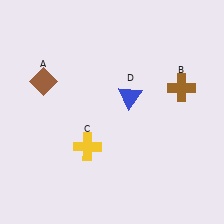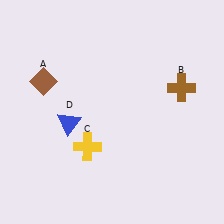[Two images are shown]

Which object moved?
The blue triangle (D) moved left.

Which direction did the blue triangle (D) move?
The blue triangle (D) moved left.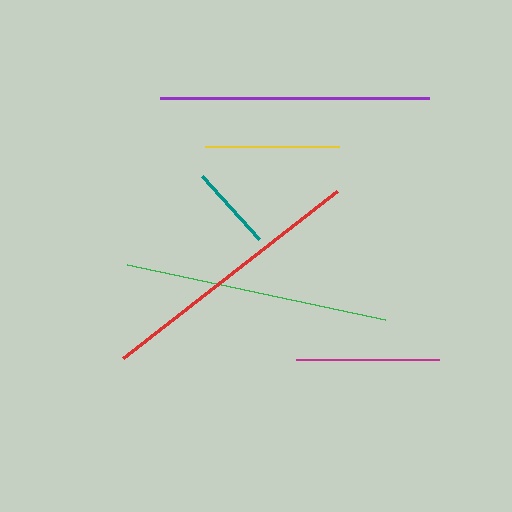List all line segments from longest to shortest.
From longest to shortest: red, purple, green, magenta, yellow, teal.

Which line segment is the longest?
The red line is the longest at approximately 272 pixels.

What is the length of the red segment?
The red segment is approximately 272 pixels long.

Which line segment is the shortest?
The teal line is the shortest at approximately 85 pixels.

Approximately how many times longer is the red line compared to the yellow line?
The red line is approximately 2.0 times the length of the yellow line.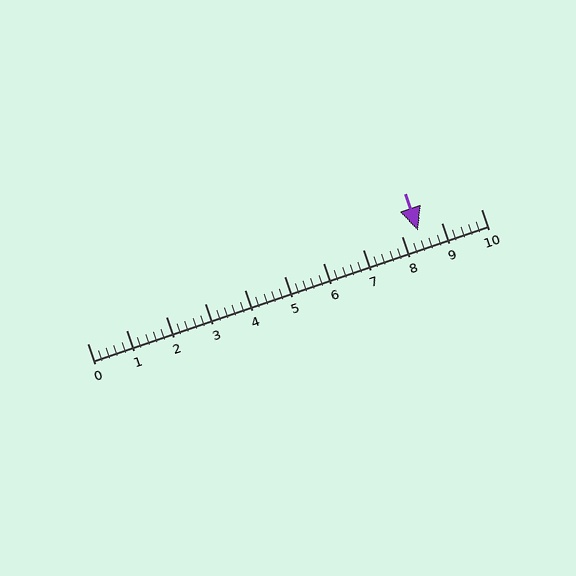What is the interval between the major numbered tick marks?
The major tick marks are spaced 1 units apart.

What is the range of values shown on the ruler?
The ruler shows values from 0 to 10.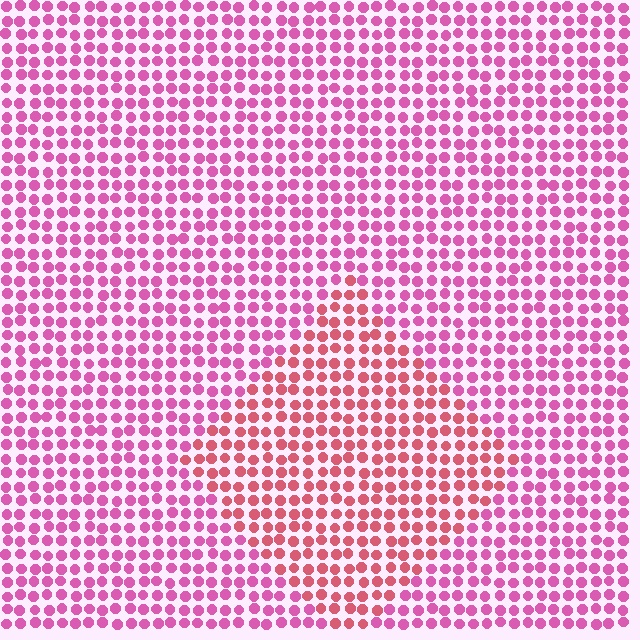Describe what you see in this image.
The image is filled with small pink elements in a uniform arrangement. A diamond-shaped region is visible where the elements are tinted to a slightly different hue, forming a subtle color boundary.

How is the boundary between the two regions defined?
The boundary is defined purely by a slight shift in hue (about 29 degrees). Spacing, size, and orientation are identical on both sides.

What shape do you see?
I see a diamond.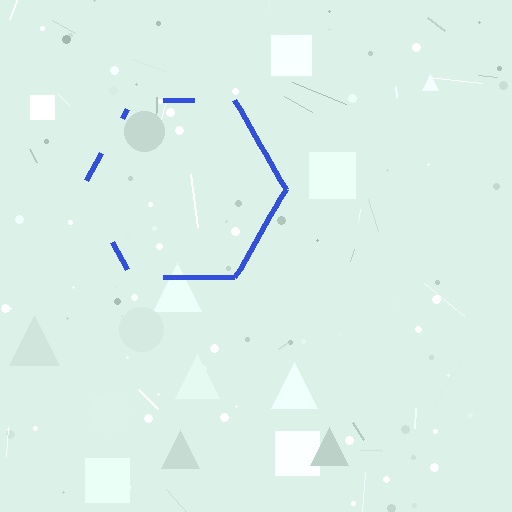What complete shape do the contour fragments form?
The contour fragments form a hexagon.